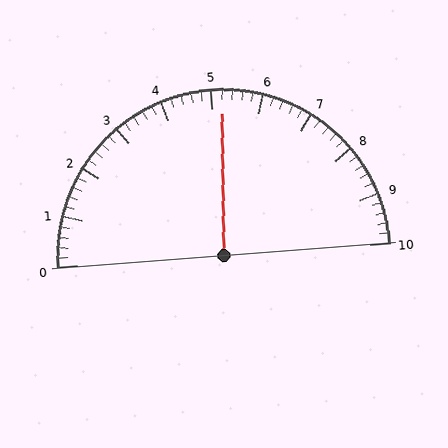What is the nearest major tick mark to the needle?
The nearest major tick mark is 5.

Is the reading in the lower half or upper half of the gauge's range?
The reading is in the upper half of the range (0 to 10).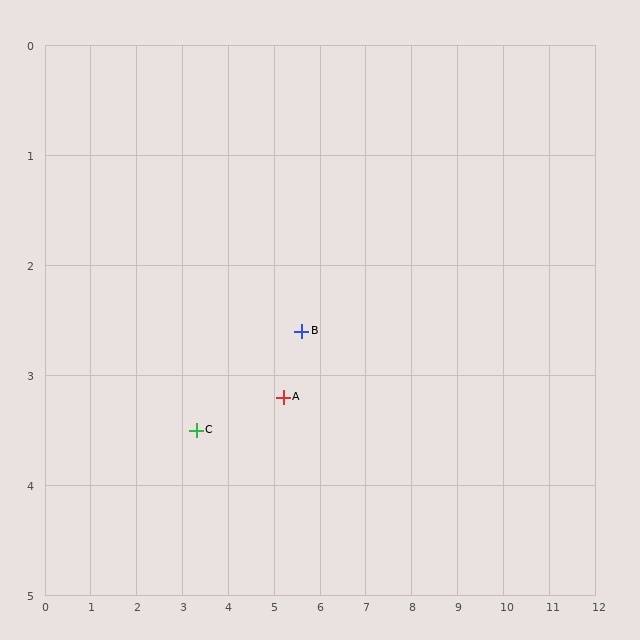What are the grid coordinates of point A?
Point A is at approximately (5.2, 3.2).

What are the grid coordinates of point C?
Point C is at approximately (3.3, 3.5).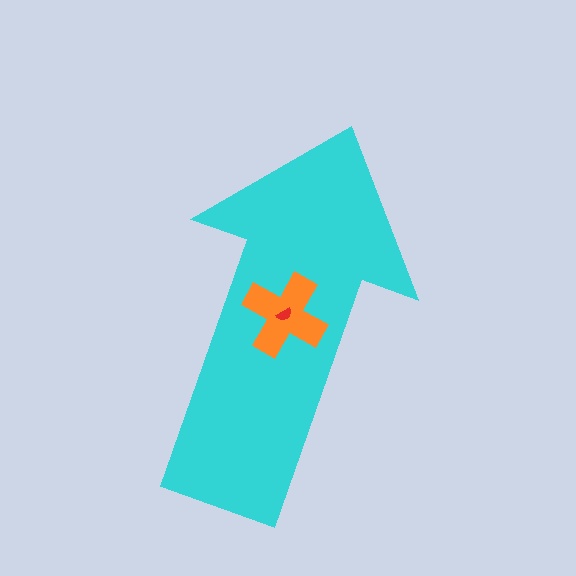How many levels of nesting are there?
3.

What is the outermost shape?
The cyan arrow.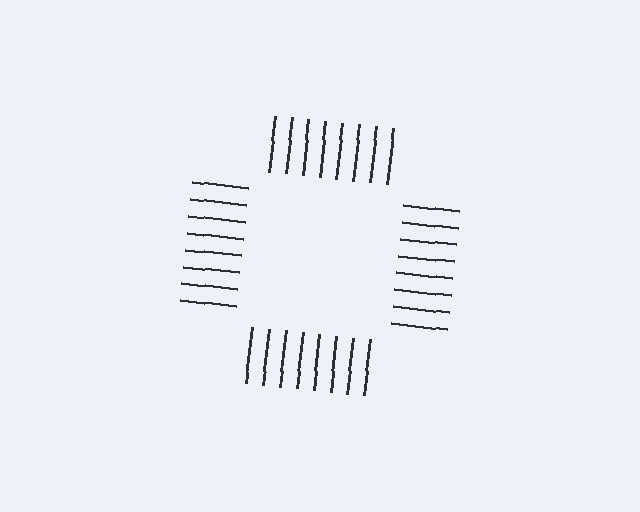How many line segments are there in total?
32 — 8 along each of the 4 edges.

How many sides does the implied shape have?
4 sides — the line-ends trace a square.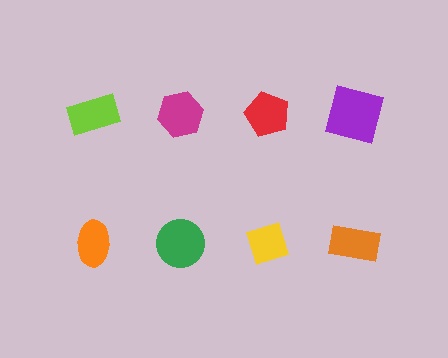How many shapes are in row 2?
4 shapes.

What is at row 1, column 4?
A purple square.